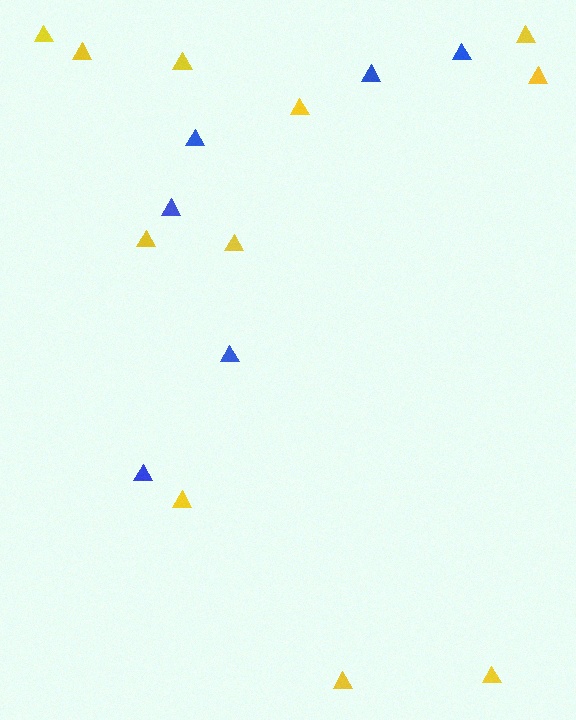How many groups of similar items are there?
There are 2 groups: one group of blue triangles (6) and one group of yellow triangles (11).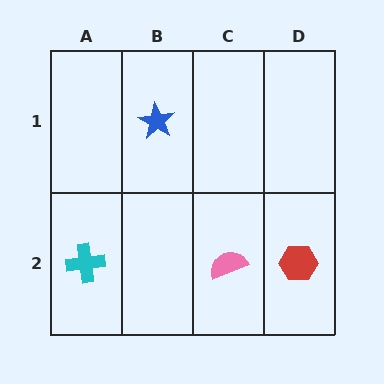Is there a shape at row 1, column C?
No, that cell is empty.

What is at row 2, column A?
A cyan cross.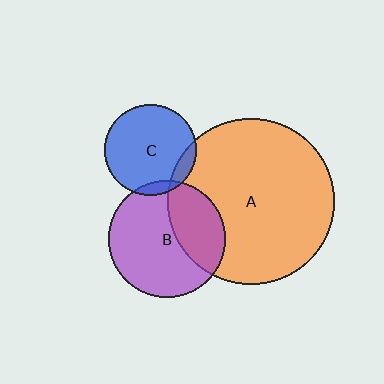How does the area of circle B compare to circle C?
Approximately 1.6 times.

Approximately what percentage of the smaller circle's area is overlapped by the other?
Approximately 10%.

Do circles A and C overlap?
Yes.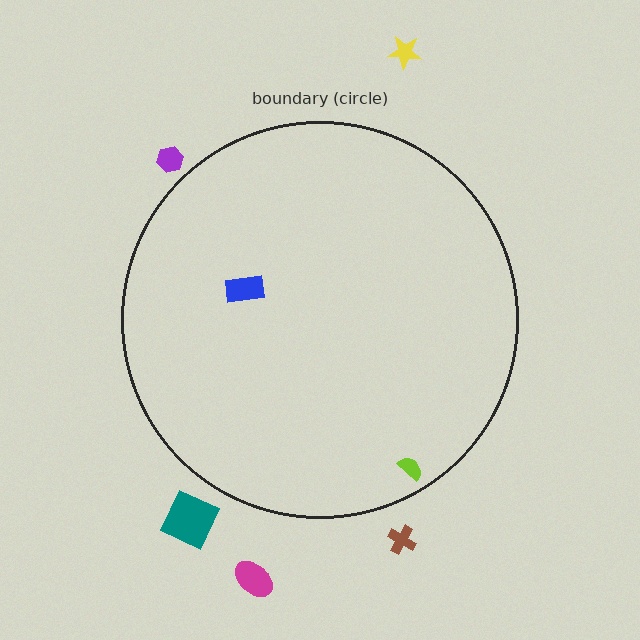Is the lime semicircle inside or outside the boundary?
Inside.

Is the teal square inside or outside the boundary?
Outside.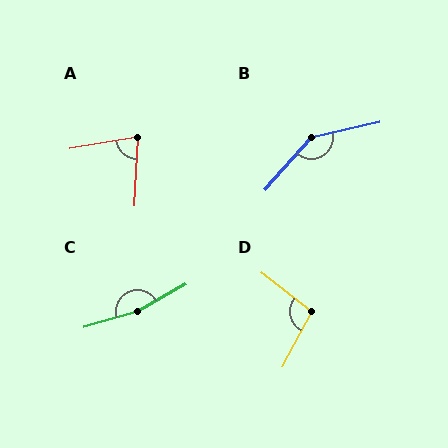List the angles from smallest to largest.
A (77°), D (99°), B (144°), C (166°).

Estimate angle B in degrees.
Approximately 144 degrees.